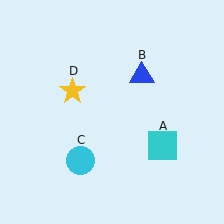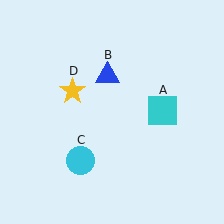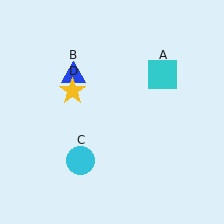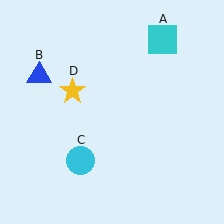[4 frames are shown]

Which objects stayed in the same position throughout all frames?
Cyan circle (object C) and yellow star (object D) remained stationary.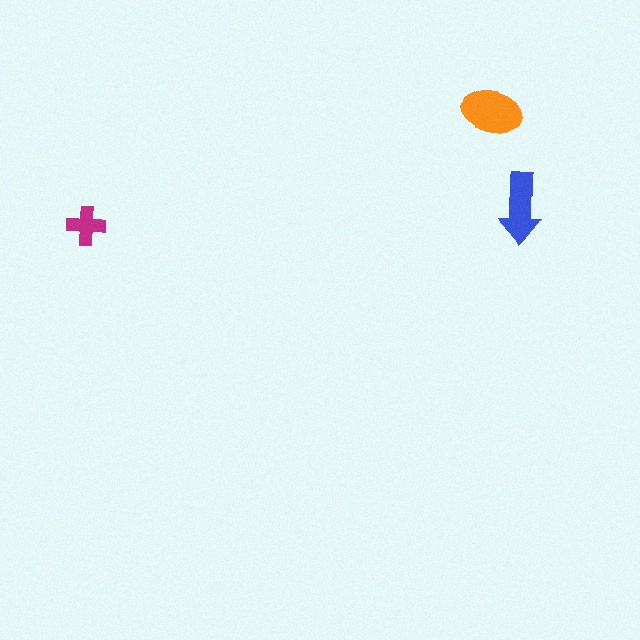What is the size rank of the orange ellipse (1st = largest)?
1st.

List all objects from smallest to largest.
The magenta cross, the blue arrow, the orange ellipse.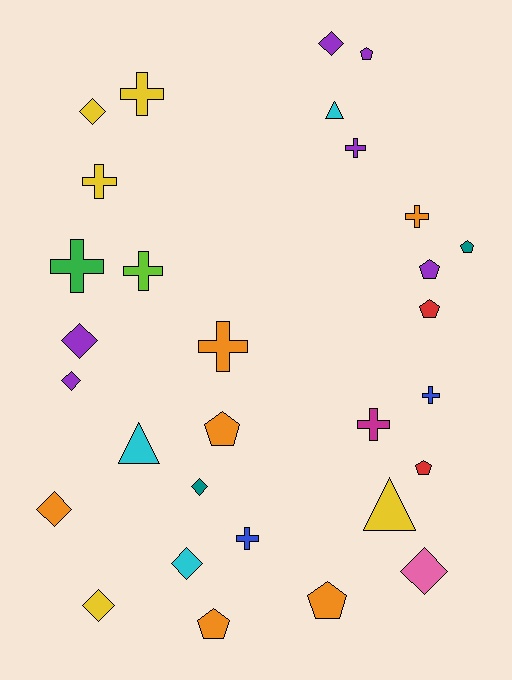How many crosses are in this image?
There are 10 crosses.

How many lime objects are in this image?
There is 1 lime object.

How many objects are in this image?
There are 30 objects.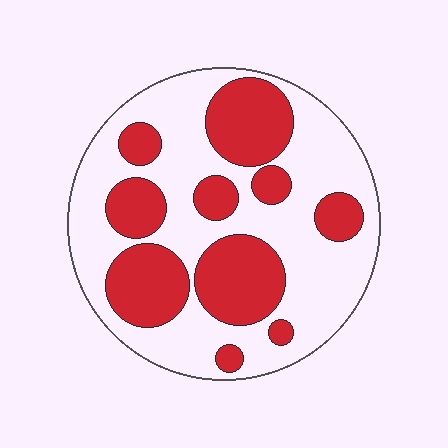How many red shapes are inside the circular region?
10.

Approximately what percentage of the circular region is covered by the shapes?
Approximately 40%.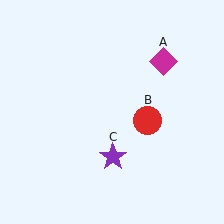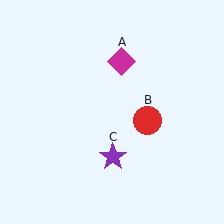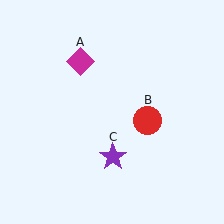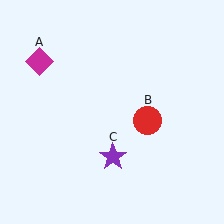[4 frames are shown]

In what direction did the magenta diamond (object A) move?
The magenta diamond (object A) moved left.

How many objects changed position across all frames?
1 object changed position: magenta diamond (object A).